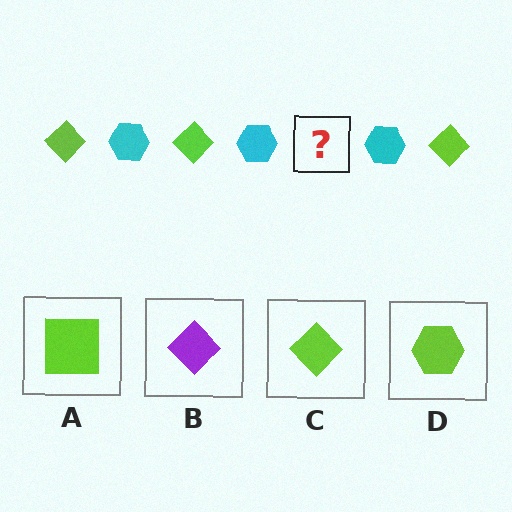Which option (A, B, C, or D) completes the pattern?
C.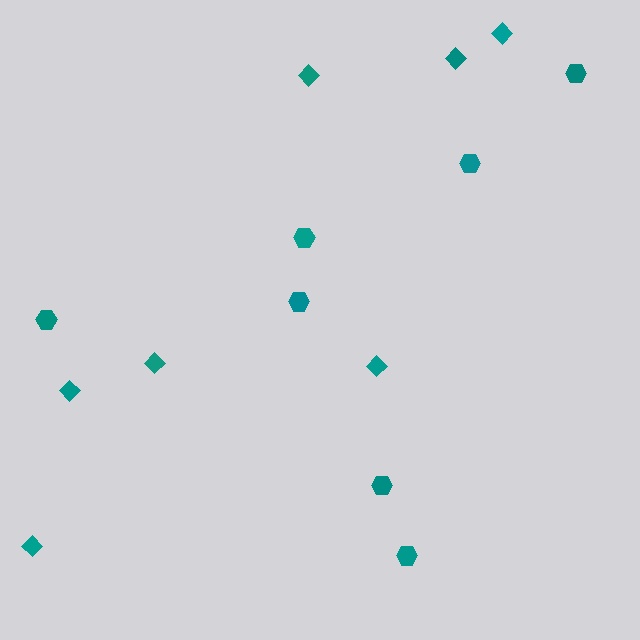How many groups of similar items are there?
There are 2 groups: one group of hexagons (7) and one group of diamonds (7).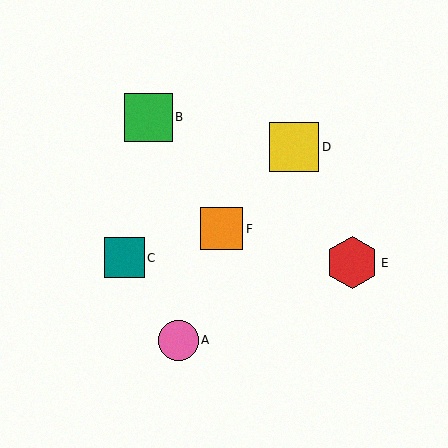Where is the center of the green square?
The center of the green square is at (148, 117).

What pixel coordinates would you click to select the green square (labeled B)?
Click at (148, 117) to select the green square B.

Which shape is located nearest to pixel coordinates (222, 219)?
The orange square (labeled F) at (221, 229) is nearest to that location.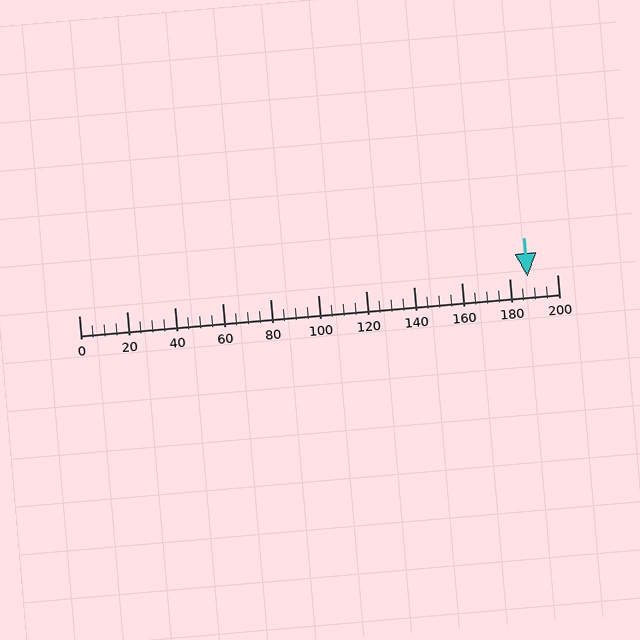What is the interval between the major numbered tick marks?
The major tick marks are spaced 20 units apart.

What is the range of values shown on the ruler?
The ruler shows values from 0 to 200.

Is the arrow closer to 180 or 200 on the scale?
The arrow is closer to 180.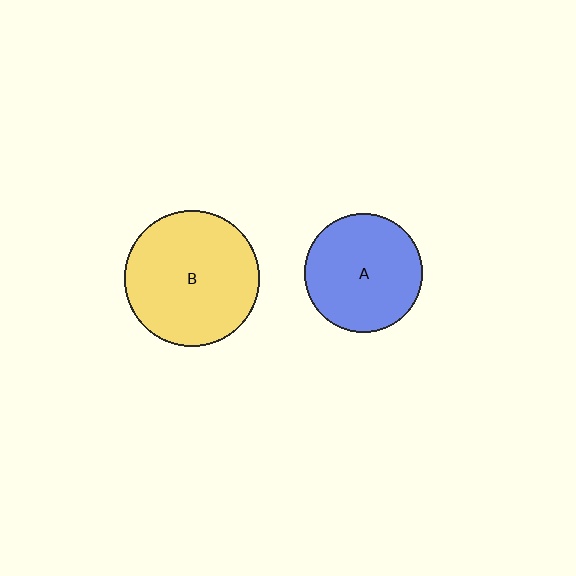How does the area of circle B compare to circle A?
Approximately 1.3 times.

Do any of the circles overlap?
No, none of the circles overlap.